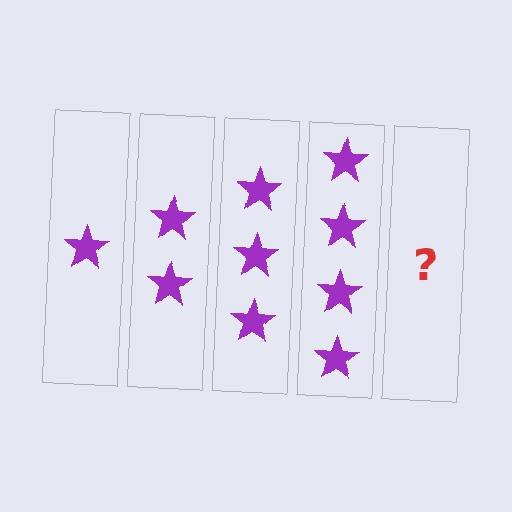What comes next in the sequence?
The next element should be 5 stars.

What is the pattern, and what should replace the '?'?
The pattern is that each step adds one more star. The '?' should be 5 stars.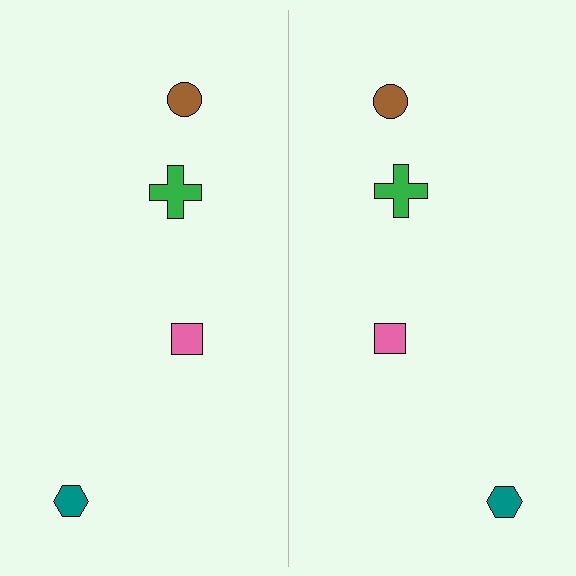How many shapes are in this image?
There are 8 shapes in this image.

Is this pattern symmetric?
Yes, this pattern has bilateral (reflection) symmetry.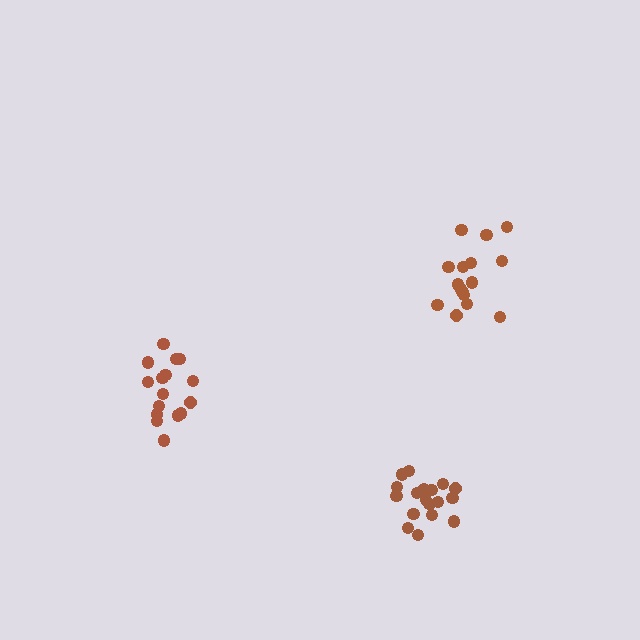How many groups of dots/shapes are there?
There are 3 groups.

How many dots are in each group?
Group 1: 16 dots, Group 2: 16 dots, Group 3: 19 dots (51 total).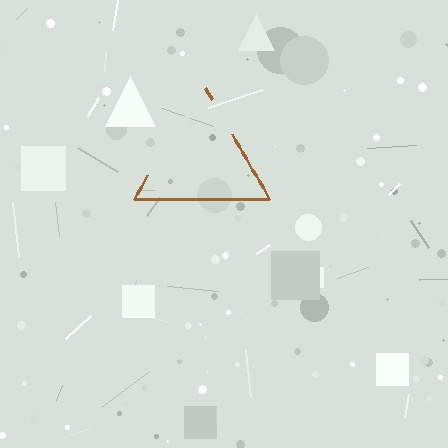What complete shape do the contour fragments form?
The contour fragments form a triangle.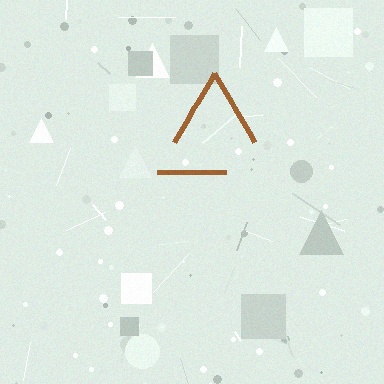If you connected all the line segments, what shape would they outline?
They would outline a triangle.